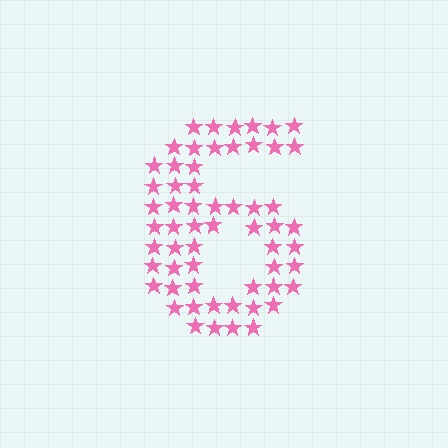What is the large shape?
The large shape is the digit 6.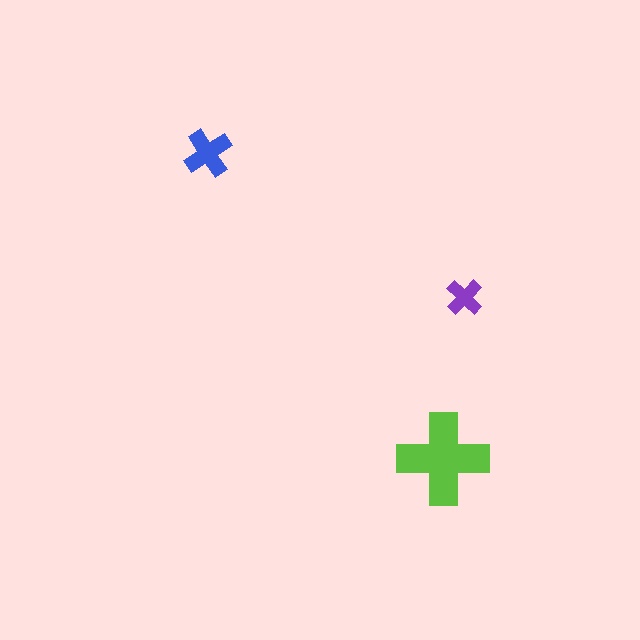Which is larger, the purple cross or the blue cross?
The blue one.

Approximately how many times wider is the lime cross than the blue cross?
About 2 times wider.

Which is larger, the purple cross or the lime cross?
The lime one.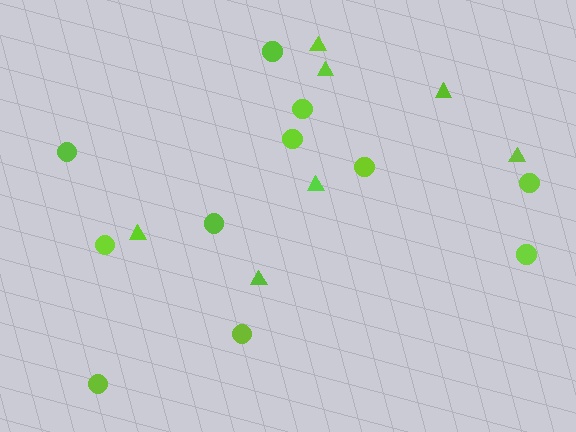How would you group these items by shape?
There are 2 groups: one group of triangles (7) and one group of circles (11).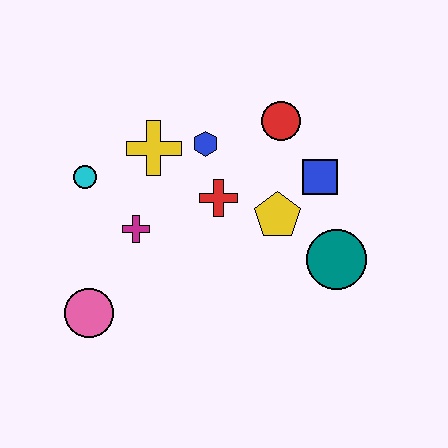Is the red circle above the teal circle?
Yes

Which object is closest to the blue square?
The yellow pentagon is closest to the blue square.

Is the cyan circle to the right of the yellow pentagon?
No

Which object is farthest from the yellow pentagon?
The pink circle is farthest from the yellow pentagon.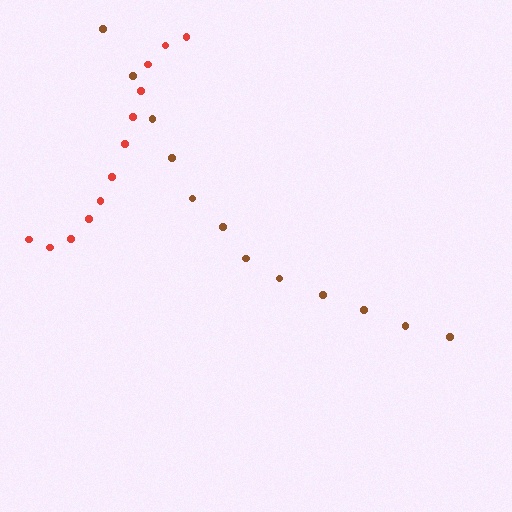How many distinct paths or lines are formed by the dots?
There are 2 distinct paths.